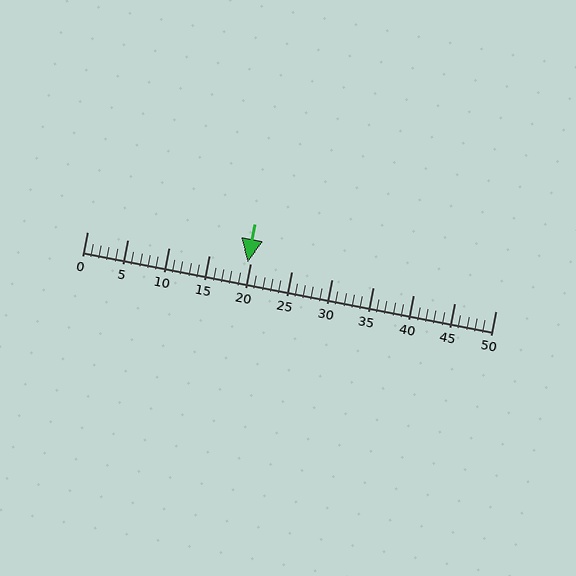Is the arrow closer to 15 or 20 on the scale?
The arrow is closer to 20.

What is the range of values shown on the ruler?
The ruler shows values from 0 to 50.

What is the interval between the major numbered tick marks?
The major tick marks are spaced 5 units apart.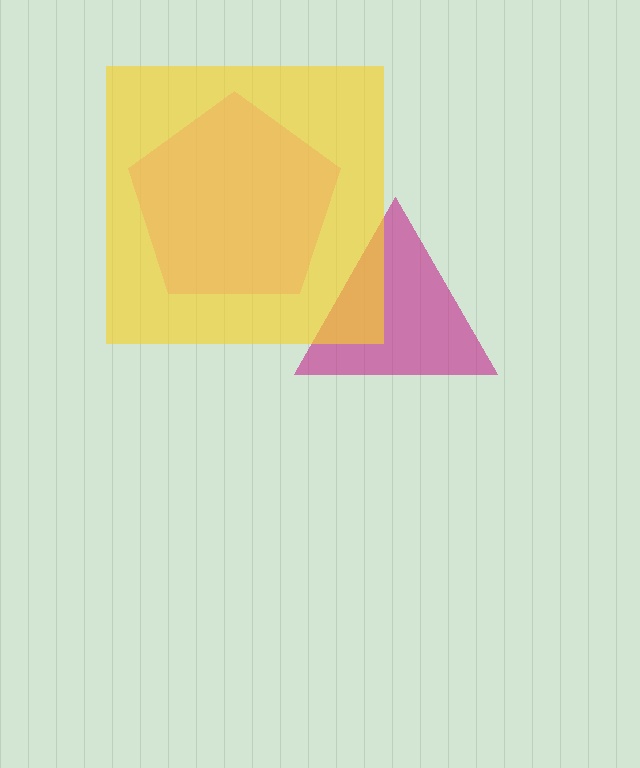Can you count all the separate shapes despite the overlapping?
Yes, there are 3 separate shapes.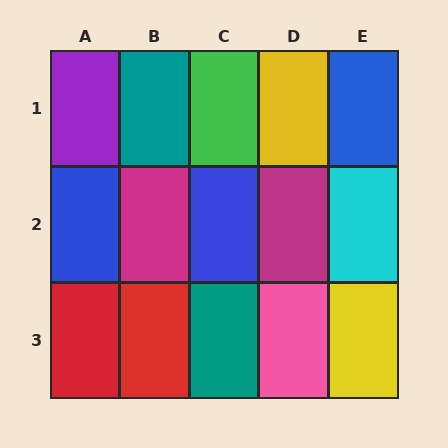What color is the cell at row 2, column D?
Magenta.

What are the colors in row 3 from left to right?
Red, red, teal, pink, yellow.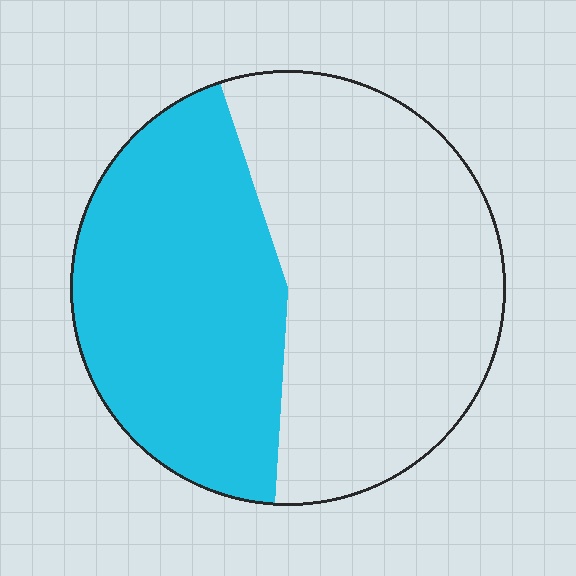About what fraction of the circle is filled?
About two fifths (2/5).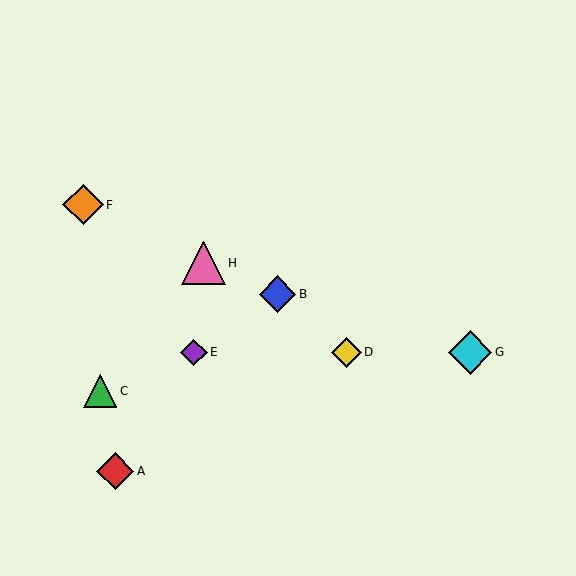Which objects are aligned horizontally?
Objects D, E, G are aligned horizontally.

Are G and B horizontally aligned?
No, G is at y≈352 and B is at y≈294.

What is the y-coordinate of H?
Object H is at y≈263.